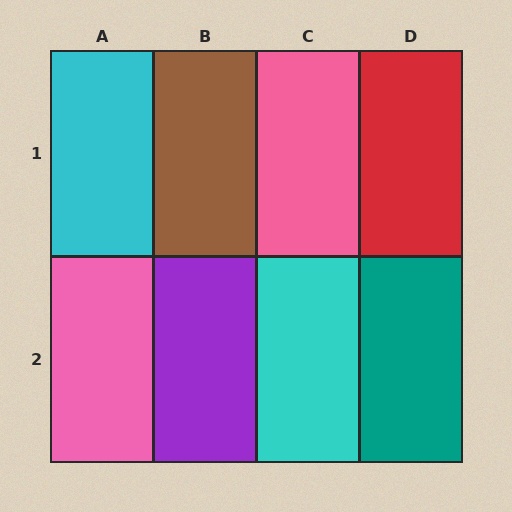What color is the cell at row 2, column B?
Purple.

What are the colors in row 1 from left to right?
Cyan, brown, pink, red.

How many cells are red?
1 cell is red.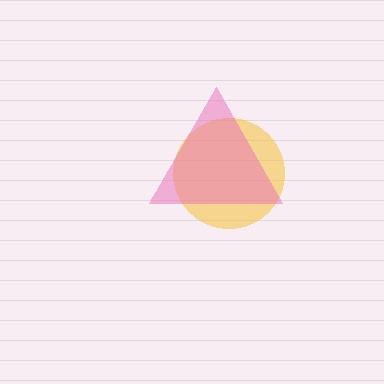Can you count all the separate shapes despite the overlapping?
Yes, there are 2 separate shapes.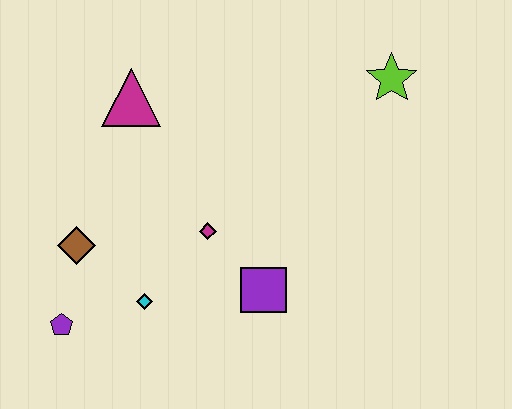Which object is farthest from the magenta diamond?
The lime star is farthest from the magenta diamond.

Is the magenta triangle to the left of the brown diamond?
No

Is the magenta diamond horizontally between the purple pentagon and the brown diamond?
No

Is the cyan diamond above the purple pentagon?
Yes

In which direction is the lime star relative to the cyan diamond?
The lime star is to the right of the cyan diamond.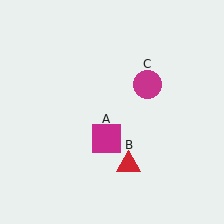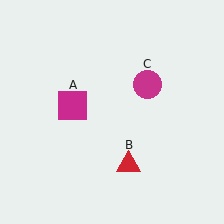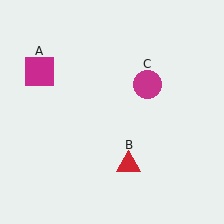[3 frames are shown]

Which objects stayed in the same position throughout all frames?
Red triangle (object B) and magenta circle (object C) remained stationary.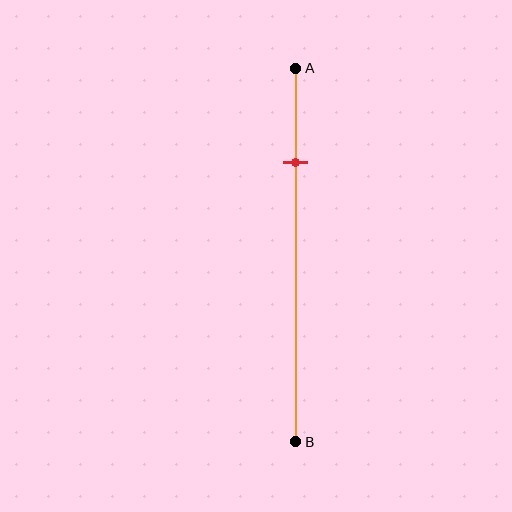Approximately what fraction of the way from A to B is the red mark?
The red mark is approximately 25% of the way from A to B.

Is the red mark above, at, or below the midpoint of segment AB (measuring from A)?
The red mark is above the midpoint of segment AB.